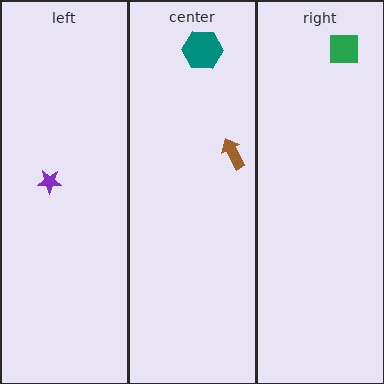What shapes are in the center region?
The teal hexagon, the brown arrow.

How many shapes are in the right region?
1.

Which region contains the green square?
The right region.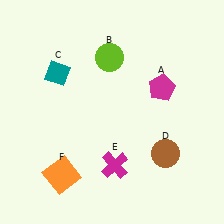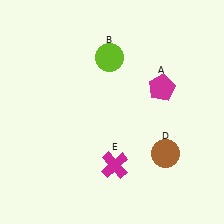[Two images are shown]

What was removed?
The teal diamond (C), the orange square (F) were removed in Image 2.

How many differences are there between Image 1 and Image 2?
There are 2 differences between the two images.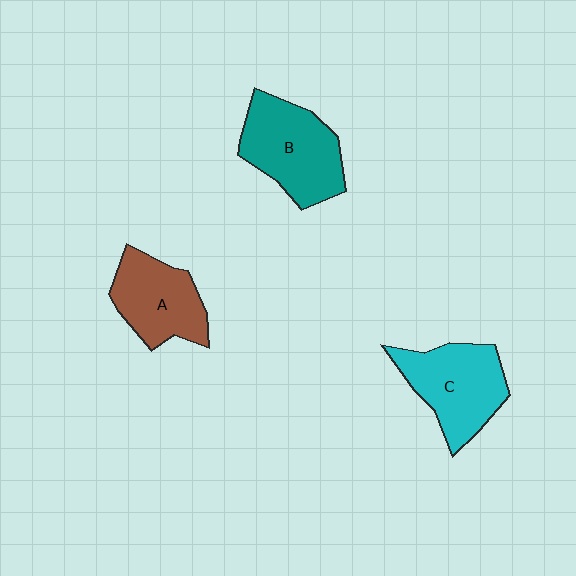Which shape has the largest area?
Shape B (teal).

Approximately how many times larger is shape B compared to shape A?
Approximately 1.2 times.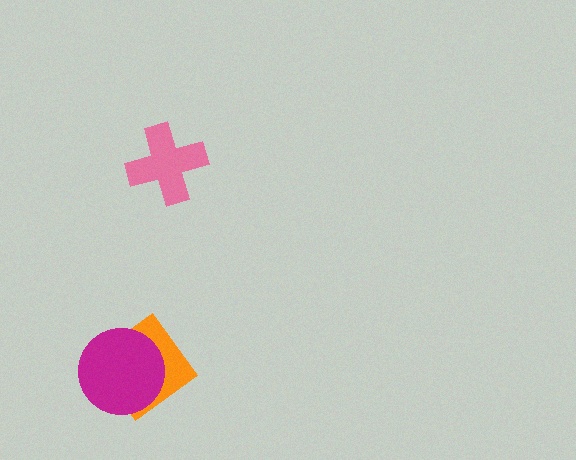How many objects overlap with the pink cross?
0 objects overlap with the pink cross.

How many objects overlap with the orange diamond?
1 object overlaps with the orange diamond.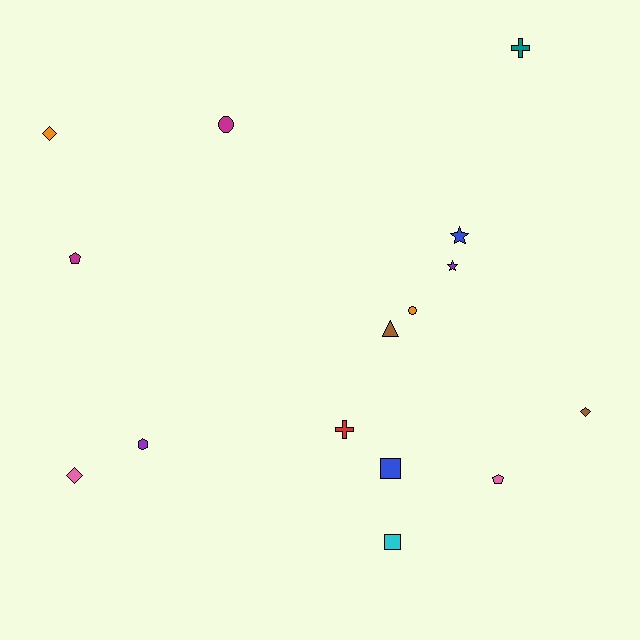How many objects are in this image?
There are 15 objects.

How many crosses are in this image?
There are 2 crosses.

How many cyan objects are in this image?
There is 1 cyan object.